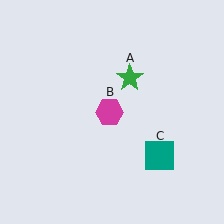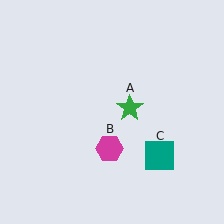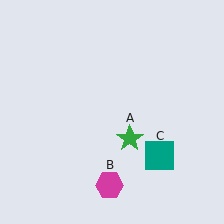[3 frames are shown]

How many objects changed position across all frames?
2 objects changed position: green star (object A), magenta hexagon (object B).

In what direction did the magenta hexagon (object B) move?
The magenta hexagon (object B) moved down.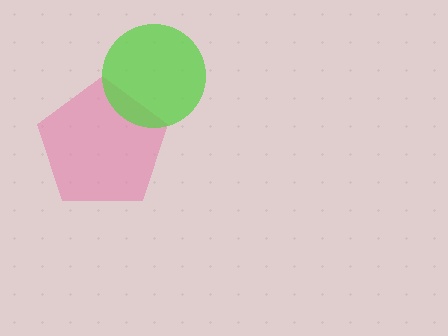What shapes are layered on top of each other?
The layered shapes are: a pink pentagon, a lime circle.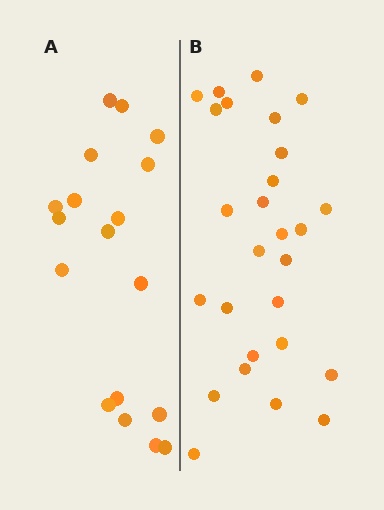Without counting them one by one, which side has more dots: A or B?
Region B (the right region) has more dots.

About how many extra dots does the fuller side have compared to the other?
Region B has roughly 8 or so more dots than region A.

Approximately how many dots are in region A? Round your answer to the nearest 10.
About 20 dots. (The exact count is 18, which rounds to 20.)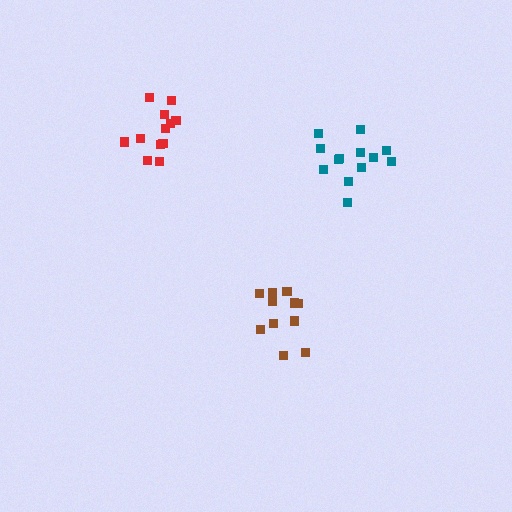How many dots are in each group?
Group 1: 12 dots, Group 2: 11 dots, Group 3: 13 dots (36 total).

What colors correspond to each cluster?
The clusters are colored: red, brown, teal.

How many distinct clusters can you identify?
There are 3 distinct clusters.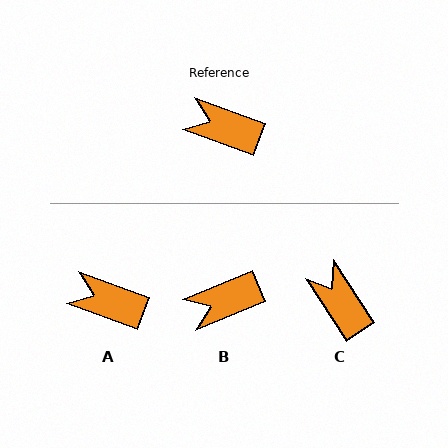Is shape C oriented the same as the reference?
No, it is off by about 37 degrees.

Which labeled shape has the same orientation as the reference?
A.